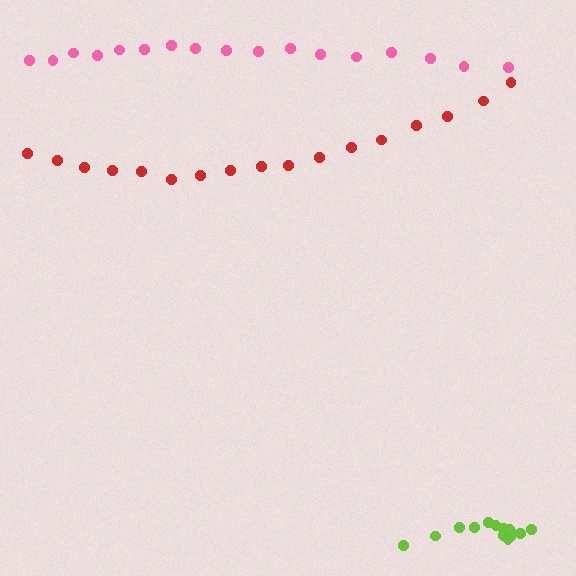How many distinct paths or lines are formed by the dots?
There are 3 distinct paths.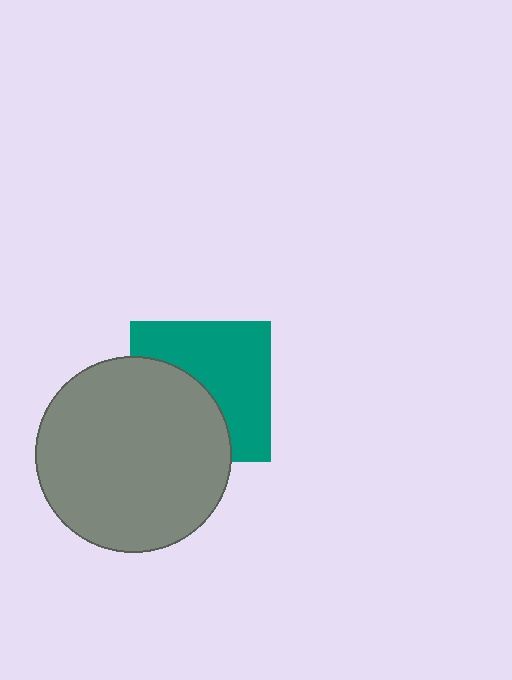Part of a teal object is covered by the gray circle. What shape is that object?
It is a square.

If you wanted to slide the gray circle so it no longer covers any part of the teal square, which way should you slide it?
Slide it toward the lower-left — that is the most direct way to separate the two shapes.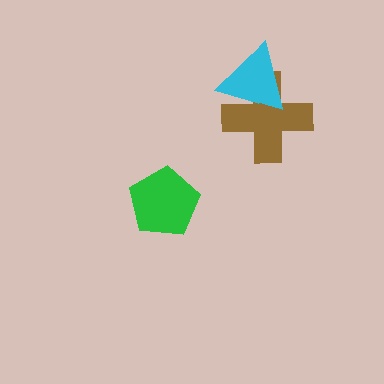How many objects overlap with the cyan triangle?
1 object overlaps with the cyan triangle.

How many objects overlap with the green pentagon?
0 objects overlap with the green pentagon.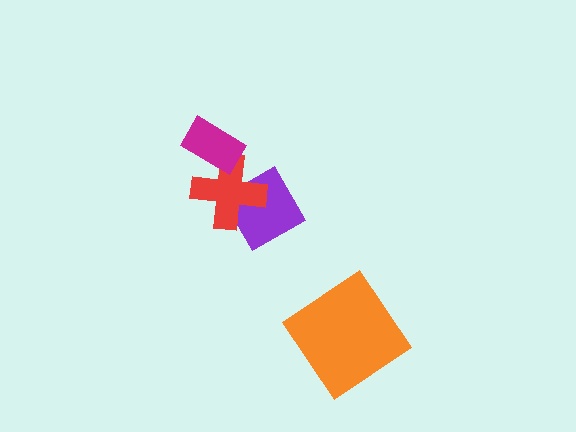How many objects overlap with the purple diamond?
1 object overlaps with the purple diamond.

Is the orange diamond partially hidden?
No, no other shape covers it.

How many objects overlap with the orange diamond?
0 objects overlap with the orange diamond.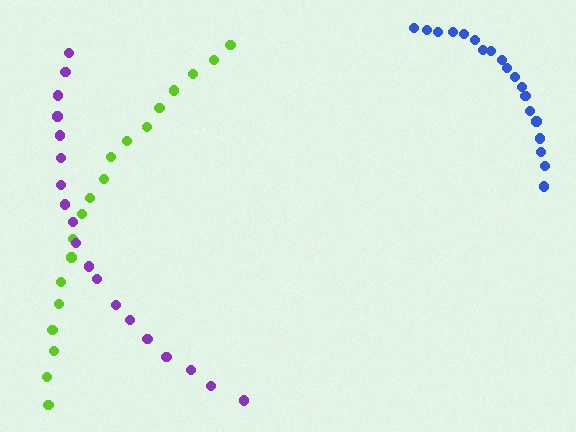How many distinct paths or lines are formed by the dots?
There are 3 distinct paths.